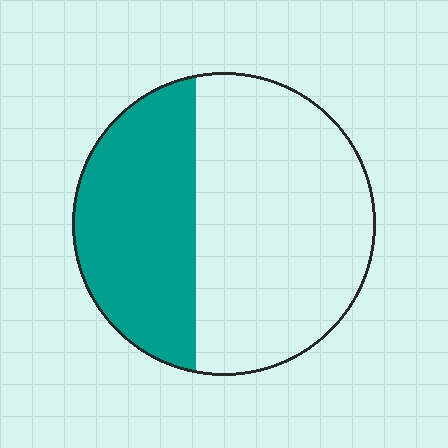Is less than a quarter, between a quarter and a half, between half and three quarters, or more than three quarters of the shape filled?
Between a quarter and a half.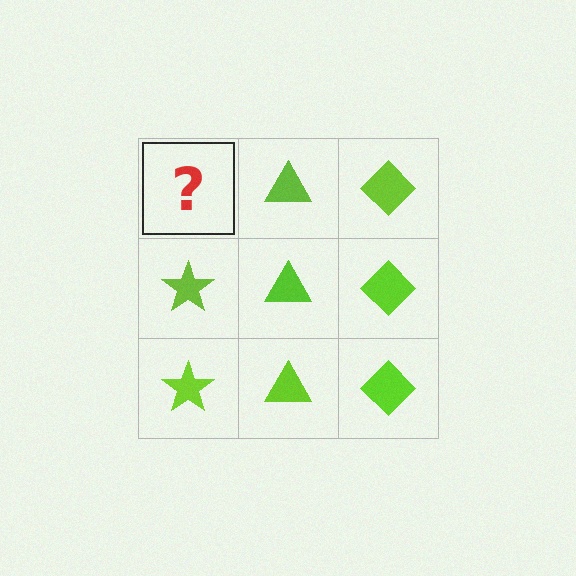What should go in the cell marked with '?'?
The missing cell should contain a lime star.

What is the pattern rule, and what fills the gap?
The rule is that each column has a consistent shape. The gap should be filled with a lime star.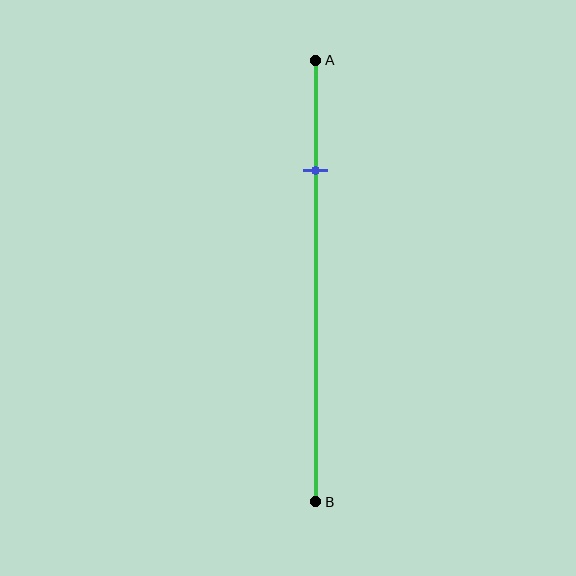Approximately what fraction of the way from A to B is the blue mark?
The blue mark is approximately 25% of the way from A to B.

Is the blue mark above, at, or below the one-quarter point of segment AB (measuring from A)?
The blue mark is approximately at the one-quarter point of segment AB.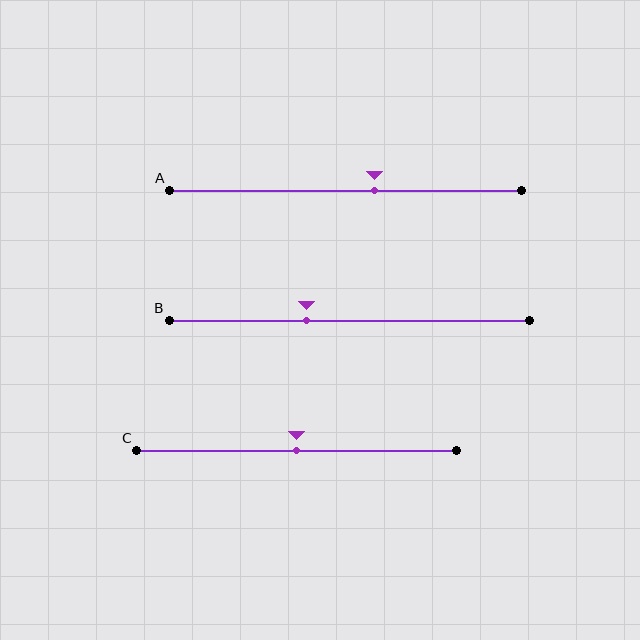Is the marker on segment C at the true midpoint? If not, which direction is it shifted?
Yes, the marker on segment C is at the true midpoint.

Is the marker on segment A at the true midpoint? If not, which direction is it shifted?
No, the marker on segment A is shifted to the right by about 8% of the segment length.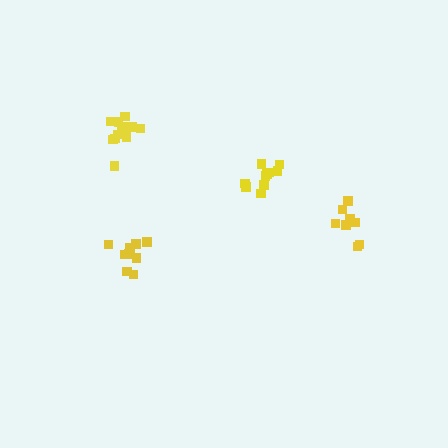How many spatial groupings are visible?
There are 4 spatial groupings.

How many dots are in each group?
Group 1: 10 dots, Group 2: 12 dots, Group 3: 9 dots, Group 4: 8 dots (39 total).